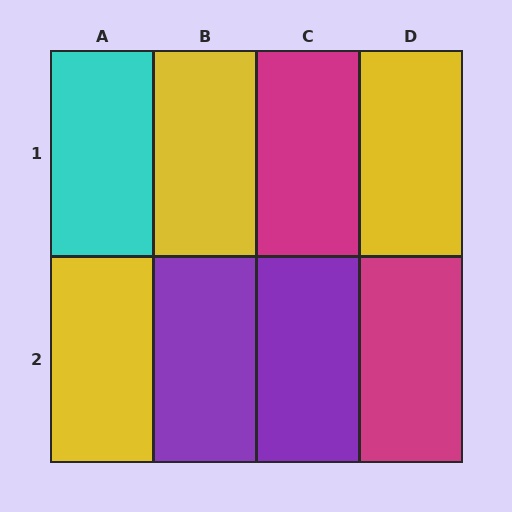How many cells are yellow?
3 cells are yellow.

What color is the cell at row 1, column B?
Yellow.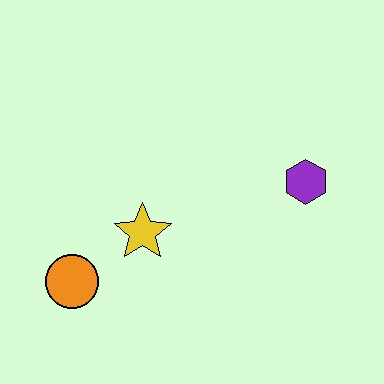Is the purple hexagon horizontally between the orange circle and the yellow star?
No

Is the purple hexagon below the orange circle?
No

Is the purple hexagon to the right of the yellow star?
Yes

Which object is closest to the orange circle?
The yellow star is closest to the orange circle.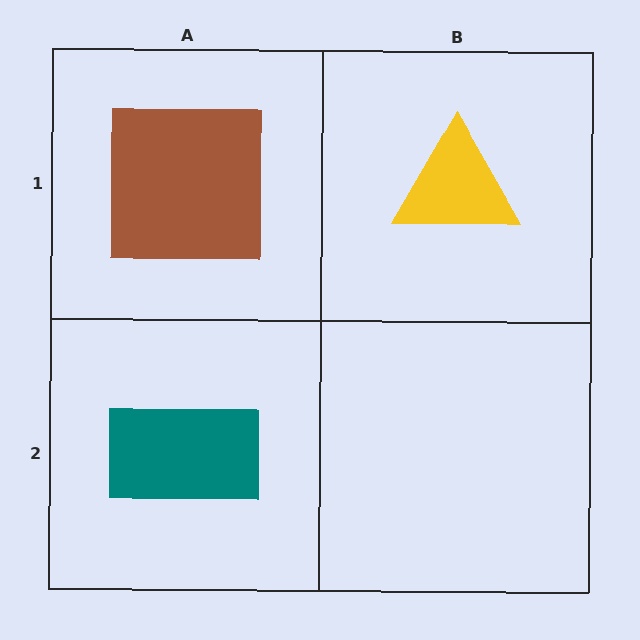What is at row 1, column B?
A yellow triangle.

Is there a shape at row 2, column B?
No, that cell is empty.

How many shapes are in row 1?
2 shapes.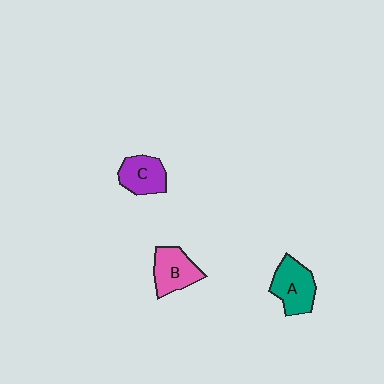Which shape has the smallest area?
Shape C (purple).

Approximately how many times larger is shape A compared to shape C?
Approximately 1.2 times.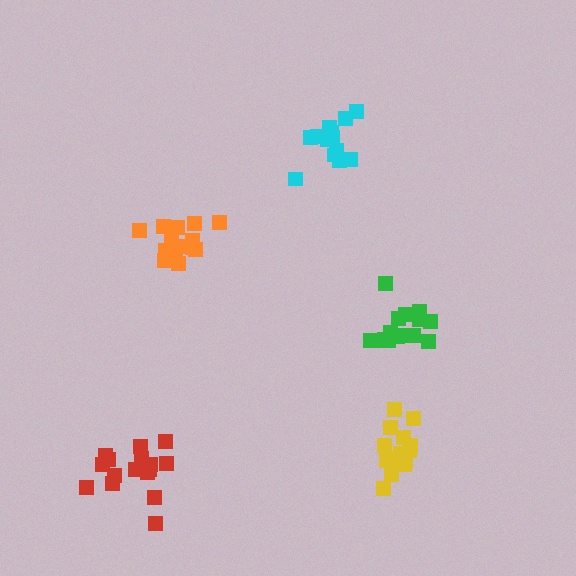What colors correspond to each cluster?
The clusters are colored: green, orange, yellow, cyan, red.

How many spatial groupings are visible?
There are 5 spatial groupings.